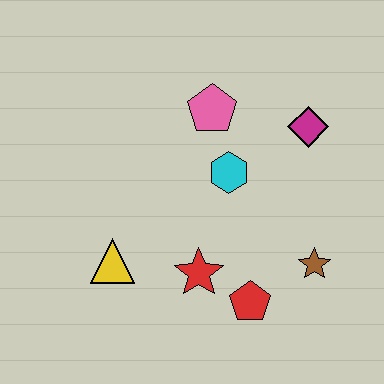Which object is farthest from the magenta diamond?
The yellow triangle is farthest from the magenta diamond.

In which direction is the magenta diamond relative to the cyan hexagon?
The magenta diamond is to the right of the cyan hexagon.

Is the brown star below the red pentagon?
No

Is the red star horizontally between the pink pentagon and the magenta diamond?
No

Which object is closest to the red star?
The red pentagon is closest to the red star.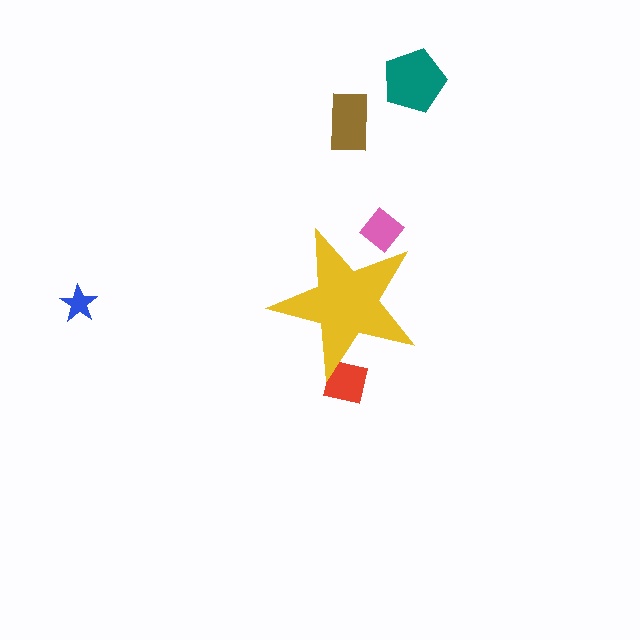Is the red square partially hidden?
Yes, the red square is partially hidden behind the yellow star.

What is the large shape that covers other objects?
A yellow star.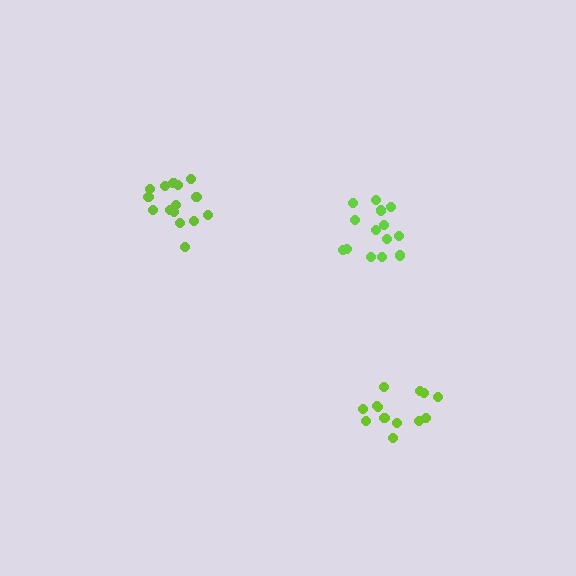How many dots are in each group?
Group 1: 13 dots, Group 2: 14 dots, Group 3: 15 dots (42 total).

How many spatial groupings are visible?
There are 3 spatial groupings.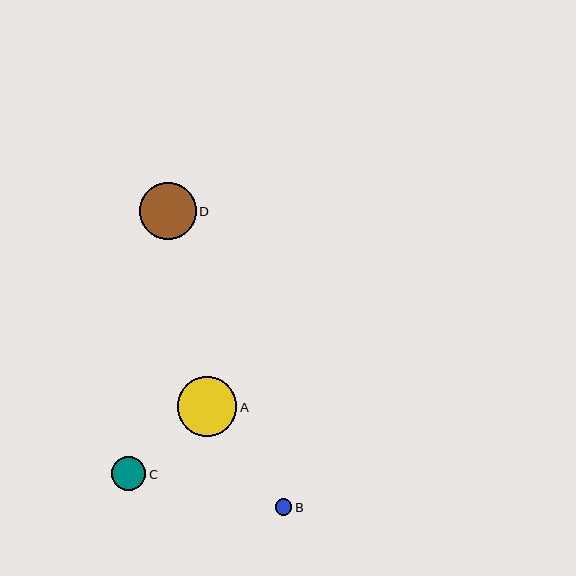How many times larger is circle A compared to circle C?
Circle A is approximately 1.7 times the size of circle C.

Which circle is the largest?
Circle A is the largest with a size of approximately 59 pixels.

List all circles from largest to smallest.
From largest to smallest: A, D, C, B.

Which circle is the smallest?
Circle B is the smallest with a size of approximately 17 pixels.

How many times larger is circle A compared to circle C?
Circle A is approximately 1.7 times the size of circle C.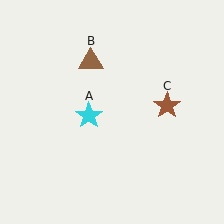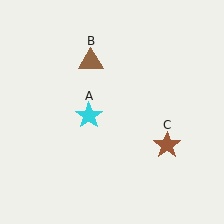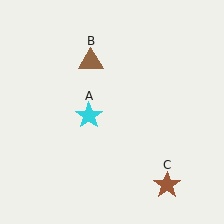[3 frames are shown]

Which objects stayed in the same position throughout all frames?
Cyan star (object A) and brown triangle (object B) remained stationary.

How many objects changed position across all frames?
1 object changed position: brown star (object C).